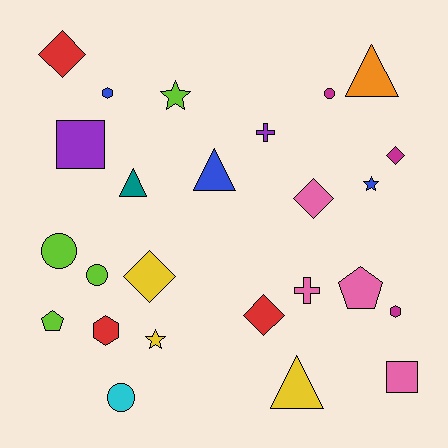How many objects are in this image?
There are 25 objects.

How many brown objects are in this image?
There are no brown objects.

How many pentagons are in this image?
There are 2 pentagons.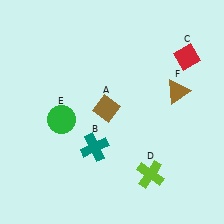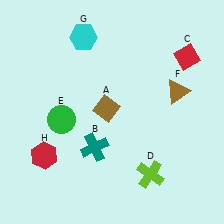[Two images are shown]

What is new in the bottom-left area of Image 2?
A red hexagon (H) was added in the bottom-left area of Image 2.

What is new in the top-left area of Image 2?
A cyan hexagon (G) was added in the top-left area of Image 2.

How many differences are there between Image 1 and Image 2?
There are 2 differences between the two images.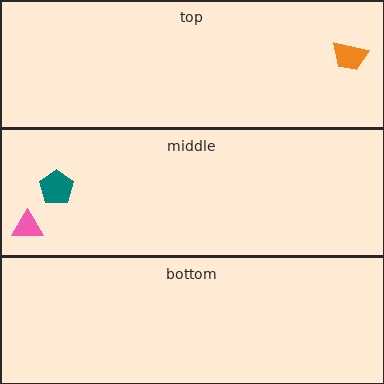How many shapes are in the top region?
1.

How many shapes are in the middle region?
2.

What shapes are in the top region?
The orange trapezoid.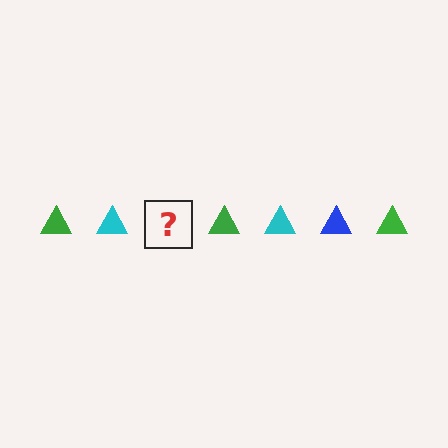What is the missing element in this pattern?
The missing element is a blue triangle.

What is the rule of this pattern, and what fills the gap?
The rule is that the pattern cycles through green, cyan, blue triangles. The gap should be filled with a blue triangle.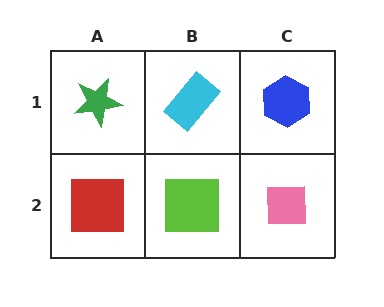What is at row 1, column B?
A cyan rectangle.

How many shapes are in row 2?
3 shapes.